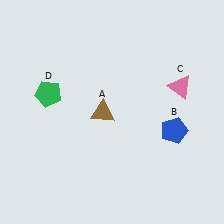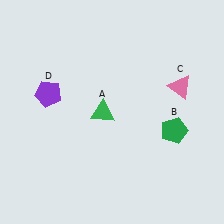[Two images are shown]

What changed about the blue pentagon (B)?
In Image 1, B is blue. In Image 2, it changed to green.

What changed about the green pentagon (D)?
In Image 1, D is green. In Image 2, it changed to purple.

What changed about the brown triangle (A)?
In Image 1, A is brown. In Image 2, it changed to green.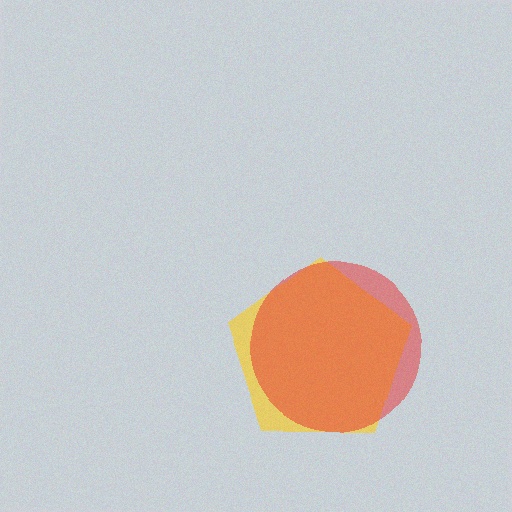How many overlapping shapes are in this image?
There are 2 overlapping shapes in the image.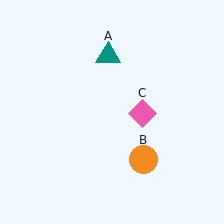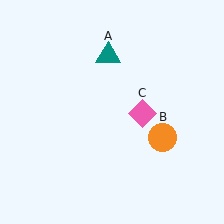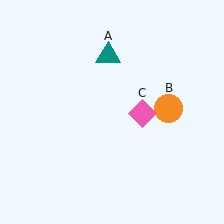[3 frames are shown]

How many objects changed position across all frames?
1 object changed position: orange circle (object B).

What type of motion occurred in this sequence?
The orange circle (object B) rotated counterclockwise around the center of the scene.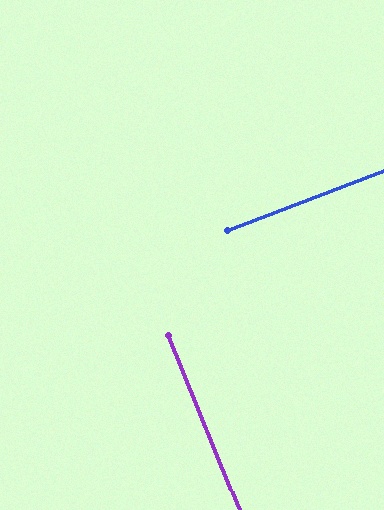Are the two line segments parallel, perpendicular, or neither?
Perpendicular — they meet at approximately 89°.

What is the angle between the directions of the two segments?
Approximately 89 degrees.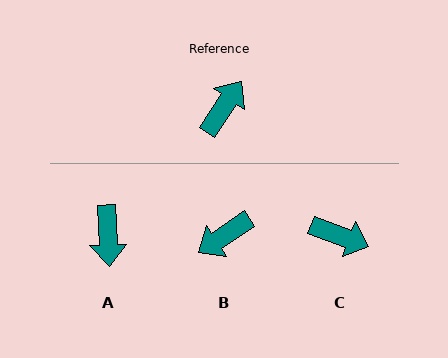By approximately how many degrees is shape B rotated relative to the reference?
Approximately 158 degrees counter-clockwise.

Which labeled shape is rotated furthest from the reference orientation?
B, about 158 degrees away.